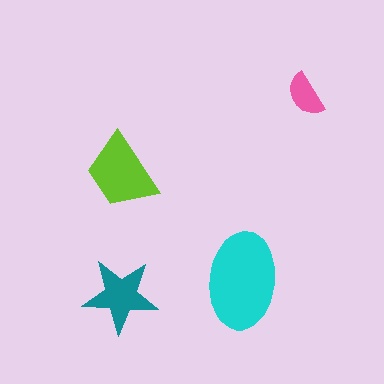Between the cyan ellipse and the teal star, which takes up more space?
The cyan ellipse.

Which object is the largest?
The cyan ellipse.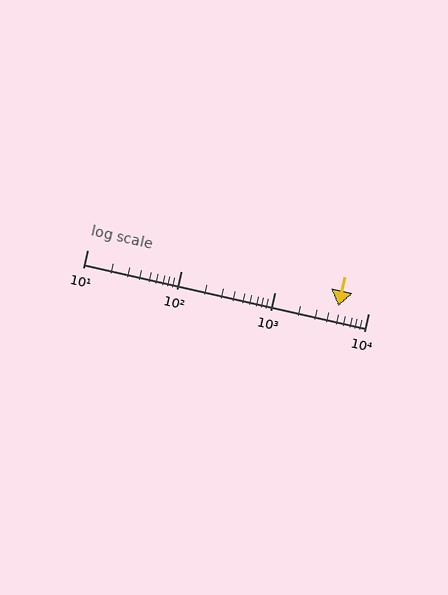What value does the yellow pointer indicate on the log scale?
The pointer indicates approximately 4800.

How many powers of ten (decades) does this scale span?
The scale spans 3 decades, from 10 to 10000.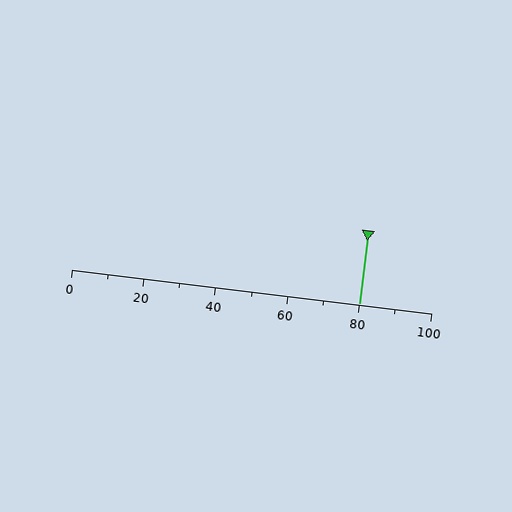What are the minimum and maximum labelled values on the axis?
The axis runs from 0 to 100.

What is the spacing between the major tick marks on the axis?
The major ticks are spaced 20 apart.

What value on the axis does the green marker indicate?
The marker indicates approximately 80.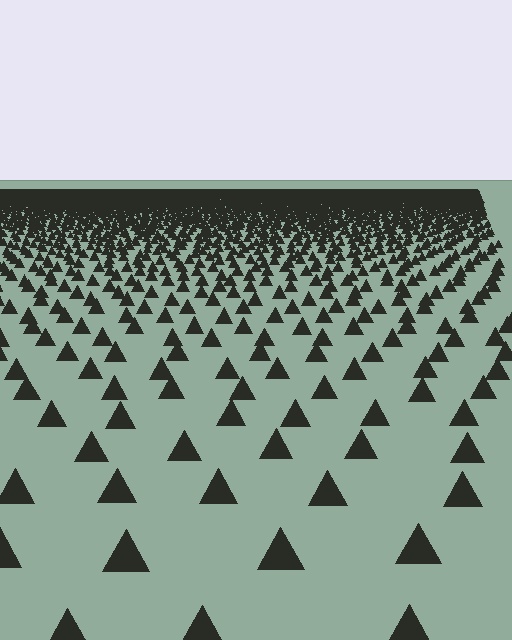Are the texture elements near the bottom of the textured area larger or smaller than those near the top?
Larger. Near the bottom, elements are closer to the viewer and appear at a bigger on-screen size.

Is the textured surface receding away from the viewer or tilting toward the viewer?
The surface is receding away from the viewer. Texture elements get smaller and denser toward the top.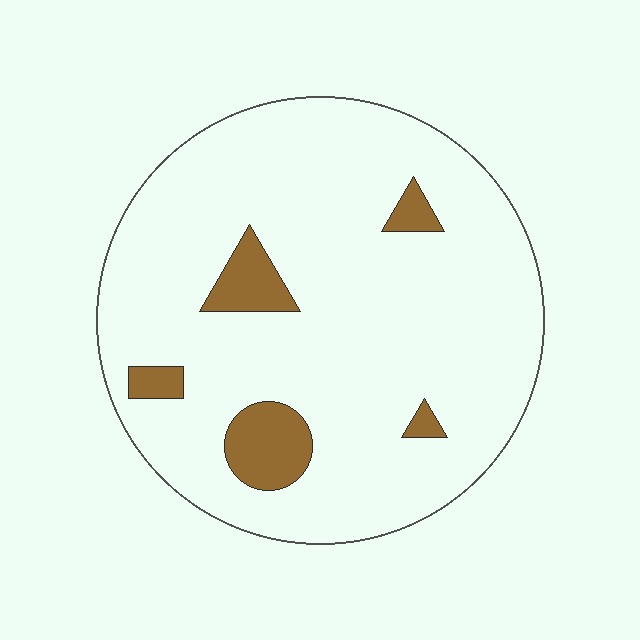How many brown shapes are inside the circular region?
5.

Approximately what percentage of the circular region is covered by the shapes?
Approximately 10%.